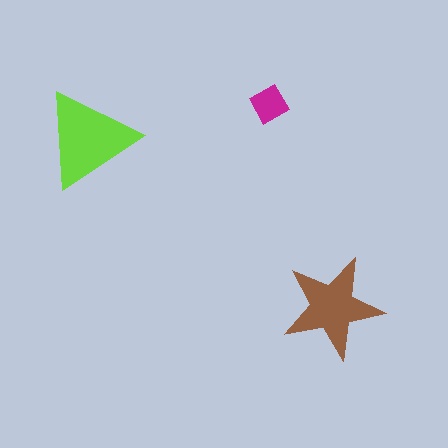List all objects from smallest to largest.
The magenta square, the brown star, the lime triangle.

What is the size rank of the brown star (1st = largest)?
2nd.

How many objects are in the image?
There are 3 objects in the image.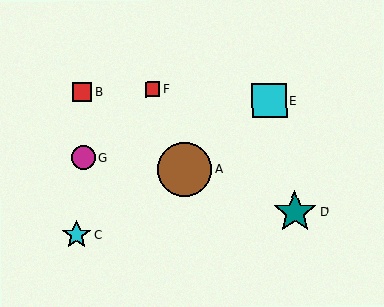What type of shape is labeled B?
Shape B is a red square.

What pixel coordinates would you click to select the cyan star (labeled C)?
Click at (76, 235) to select the cyan star C.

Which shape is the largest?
The brown circle (labeled A) is the largest.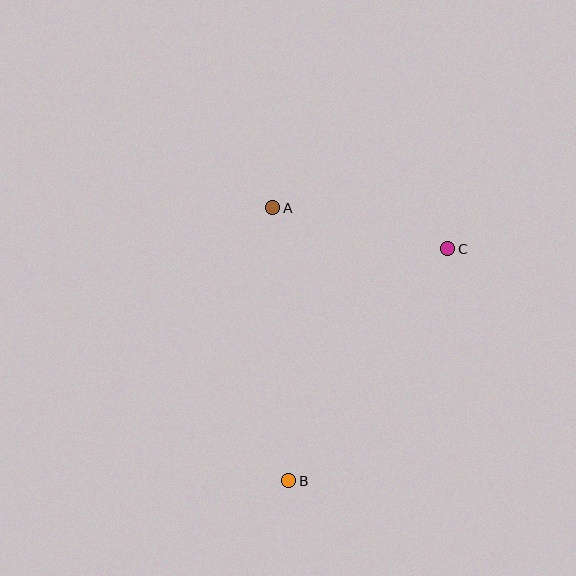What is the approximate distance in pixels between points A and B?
The distance between A and B is approximately 273 pixels.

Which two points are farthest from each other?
Points B and C are farthest from each other.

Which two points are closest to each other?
Points A and C are closest to each other.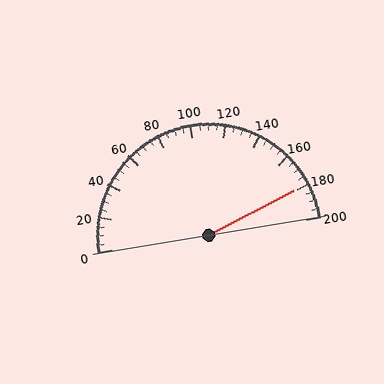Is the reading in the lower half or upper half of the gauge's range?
The reading is in the upper half of the range (0 to 200).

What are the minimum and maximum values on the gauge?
The gauge ranges from 0 to 200.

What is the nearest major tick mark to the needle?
The nearest major tick mark is 180.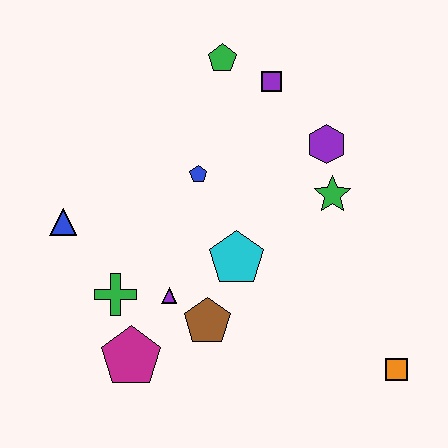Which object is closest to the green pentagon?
The purple square is closest to the green pentagon.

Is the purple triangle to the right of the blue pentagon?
No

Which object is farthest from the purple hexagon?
The magenta pentagon is farthest from the purple hexagon.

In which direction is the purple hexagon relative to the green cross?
The purple hexagon is to the right of the green cross.